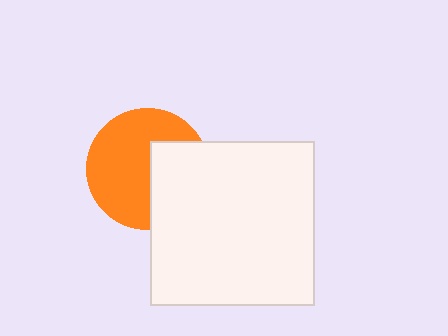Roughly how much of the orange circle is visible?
About half of it is visible (roughly 63%).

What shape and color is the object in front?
The object in front is a white square.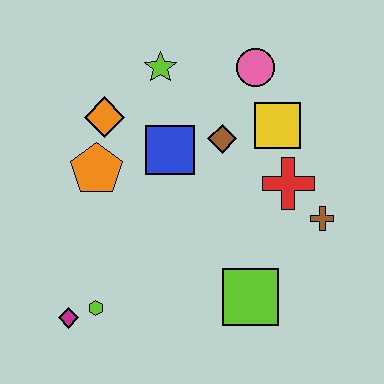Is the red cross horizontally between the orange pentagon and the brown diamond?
No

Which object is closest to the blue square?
The brown diamond is closest to the blue square.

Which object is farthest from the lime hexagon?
The pink circle is farthest from the lime hexagon.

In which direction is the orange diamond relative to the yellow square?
The orange diamond is to the left of the yellow square.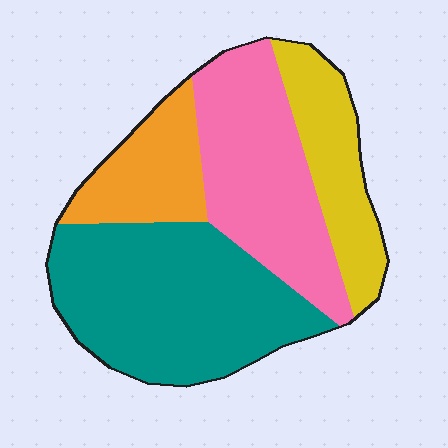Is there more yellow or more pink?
Pink.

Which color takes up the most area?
Teal, at roughly 40%.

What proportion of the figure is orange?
Orange covers roughly 15% of the figure.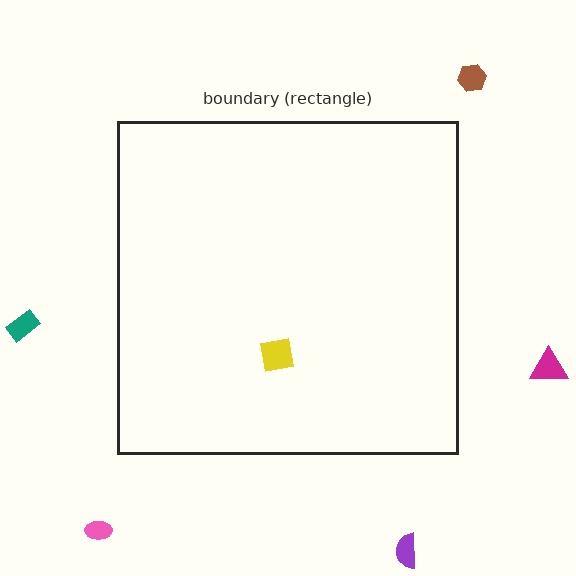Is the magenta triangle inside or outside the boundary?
Outside.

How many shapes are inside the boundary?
1 inside, 5 outside.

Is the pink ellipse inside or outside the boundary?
Outside.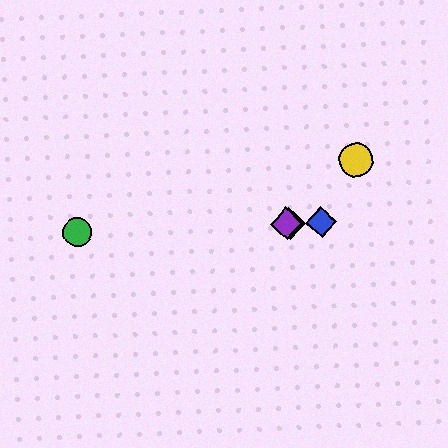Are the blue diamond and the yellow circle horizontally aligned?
No, the blue diamond is at y≈222 and the yellow circle is at y≈160.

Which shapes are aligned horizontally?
The red diamond, the blue diamond, the green circle, the purple diamond are aligned horizontally.